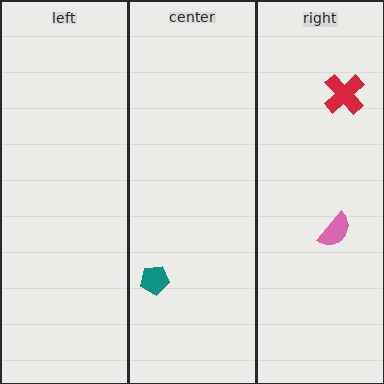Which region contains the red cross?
The right region.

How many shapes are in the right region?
2.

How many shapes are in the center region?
1.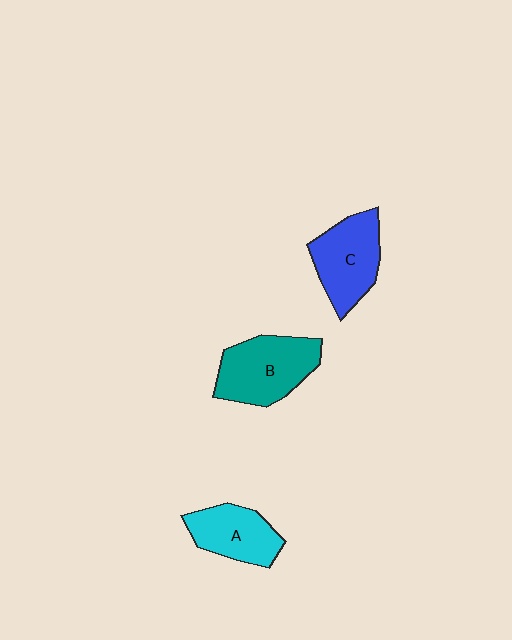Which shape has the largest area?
Shape B (teal).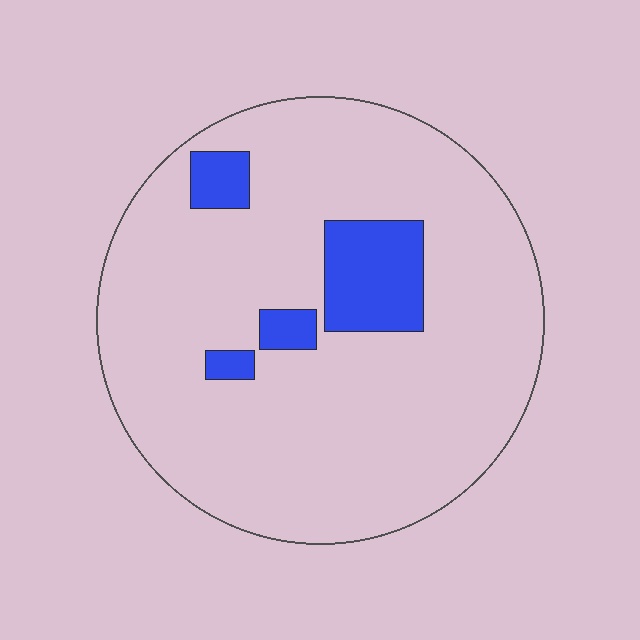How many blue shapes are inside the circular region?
4.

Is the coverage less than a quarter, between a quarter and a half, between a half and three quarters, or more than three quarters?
Less than a quarter.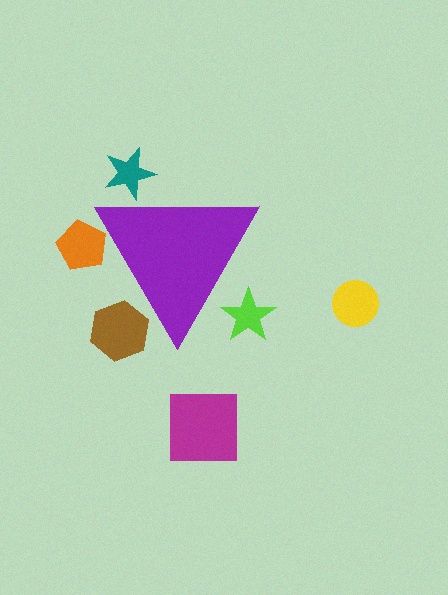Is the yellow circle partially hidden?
No, the yellow circle is fully visible.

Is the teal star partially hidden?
Yes, the teal star is partially hidden behind the purple triangle.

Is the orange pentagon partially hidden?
Yes, the orange pentagon is partially hidden behind the purple triangle.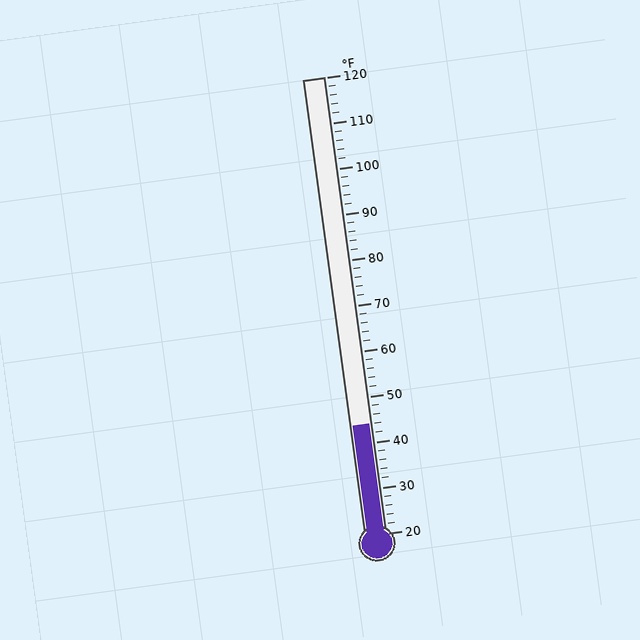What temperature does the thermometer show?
The thermometer shows approximately 44°F.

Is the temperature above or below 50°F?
The temperature is below 50°F.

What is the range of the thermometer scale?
The thermometer scale ranges from 20°F to 120°F.